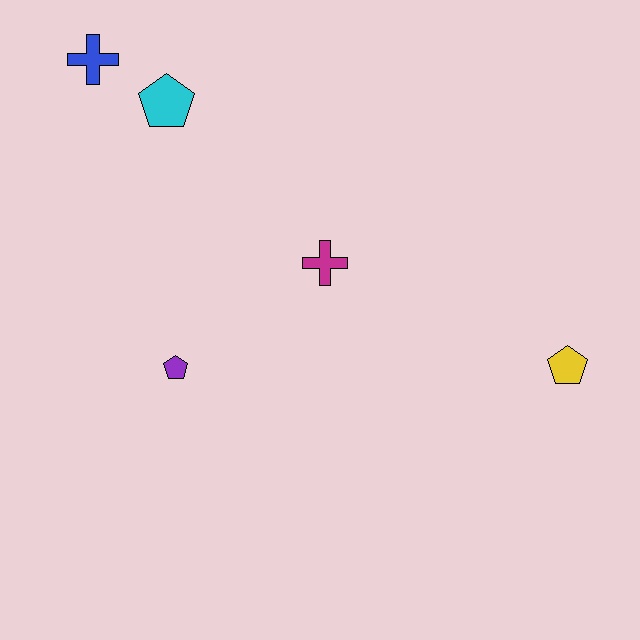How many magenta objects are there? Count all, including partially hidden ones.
There is 1 magenta object.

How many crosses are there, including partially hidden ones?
There are 2 crosses.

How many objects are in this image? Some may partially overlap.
There are 5 objects.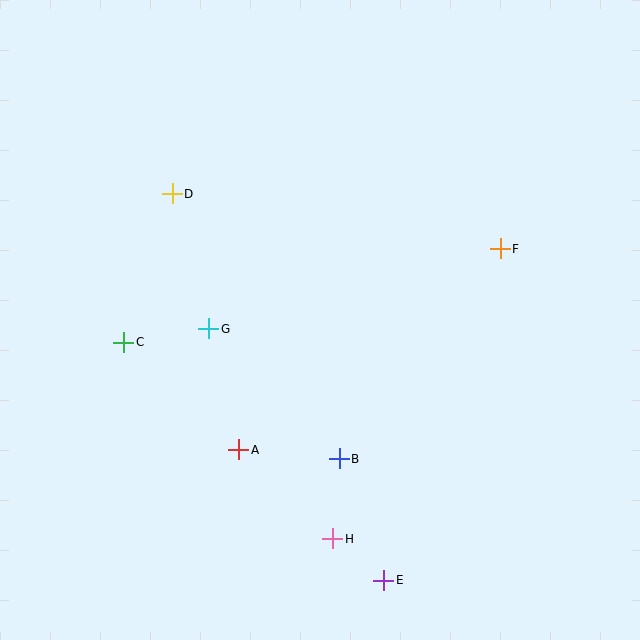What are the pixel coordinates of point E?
Point E is at (384, 580).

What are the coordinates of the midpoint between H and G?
The midpoint between H and G is at (271, 434).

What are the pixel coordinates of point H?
Point H is at (333, 539).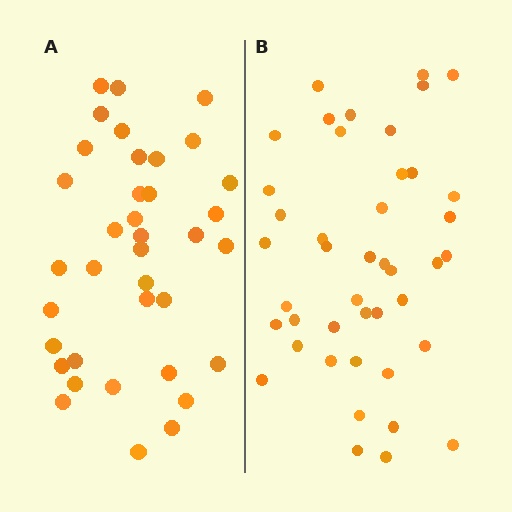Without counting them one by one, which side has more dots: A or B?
Region B (the right region) has more dots.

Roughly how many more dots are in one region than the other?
Region B has about 6 more dots than region A.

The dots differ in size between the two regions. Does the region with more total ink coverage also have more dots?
No. Region A has more total ink coverage because its dots are larger, but region B actually contains more individual dots. Total area can be misleading — the number of items is what matters here.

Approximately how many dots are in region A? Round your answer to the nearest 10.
About 40 dots. (The exact count is 37, which rounds to 40.)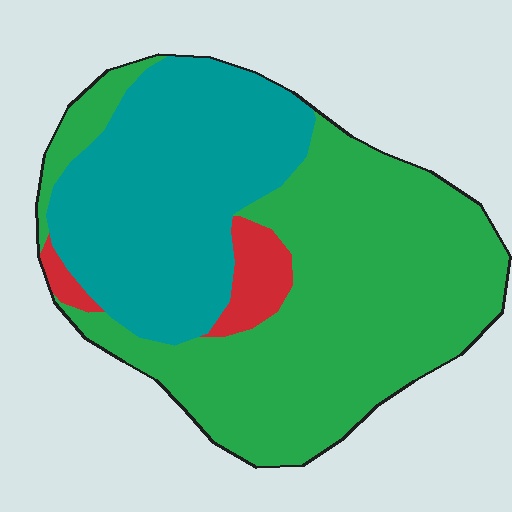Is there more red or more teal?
Teal.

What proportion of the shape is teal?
Teal takes up about three eighths (3/8) of the shape.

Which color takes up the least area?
Red, at roughly 5%.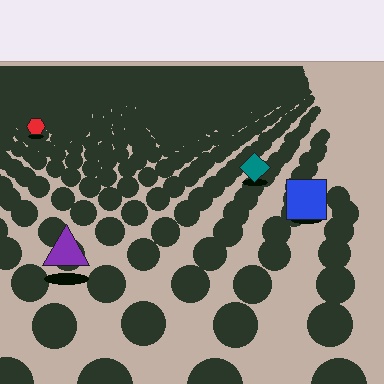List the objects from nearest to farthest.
From nearest to farthest: the purple triangle, the blue square, the teal diamond, the red hexagon.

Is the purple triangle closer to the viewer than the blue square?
Yes. The purple triangle is closer — you can tell from the texture gradient: the ground texture is coarser near it.